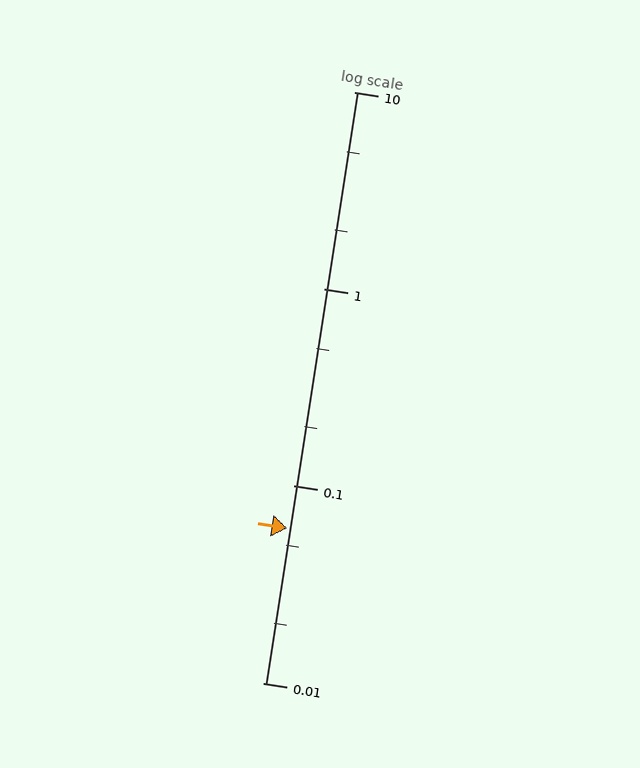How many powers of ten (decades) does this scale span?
The scale spans 3 decades, from 0.01 to 10.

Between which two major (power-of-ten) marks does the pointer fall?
The pointer is between 0.01 and 0.1.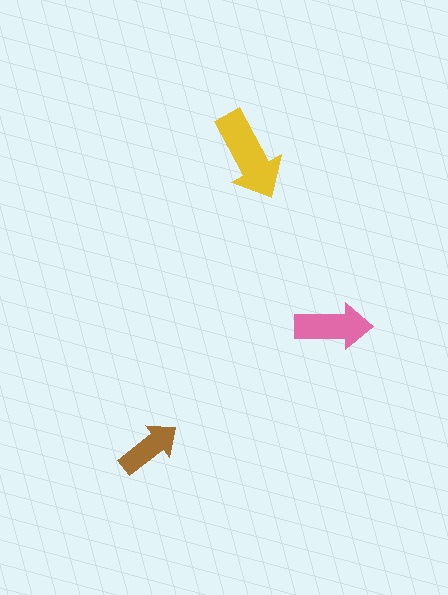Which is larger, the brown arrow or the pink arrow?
The pink one.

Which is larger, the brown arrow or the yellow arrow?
The yellow one.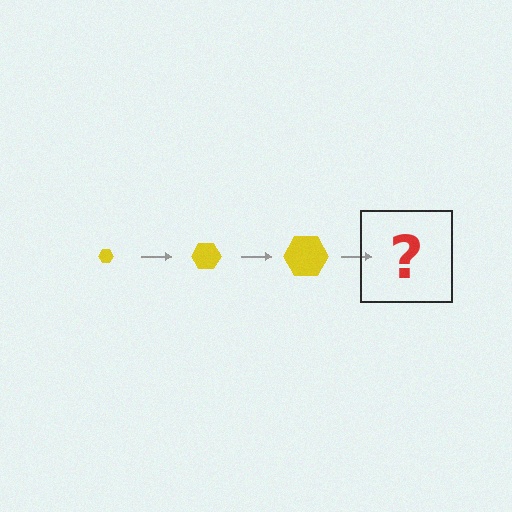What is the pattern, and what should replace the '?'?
The pattern is that the hexagon gets progressively larger each step. The '?' should be a yellow hexagon, larger than the previous one.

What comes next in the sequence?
The next element should be a yellow hexagon, larger than the previous one.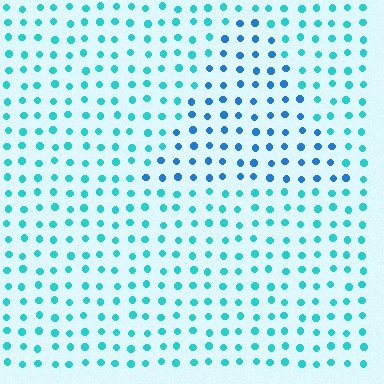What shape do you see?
I see a triangle.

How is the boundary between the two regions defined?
The boundary is defined purely by a slight shift in hue (about 32 degrees). Spacing, size, and orientation are identical on both sides.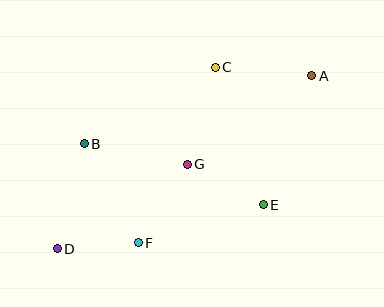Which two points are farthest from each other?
Points A and D are farthest from each other.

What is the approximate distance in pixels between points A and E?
The distance between A and E is approximately 138 pixels.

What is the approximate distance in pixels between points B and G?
The distance between B and G is approximately 105 pixels.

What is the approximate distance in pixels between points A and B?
The distance between A and B is approximately 237 pixels.